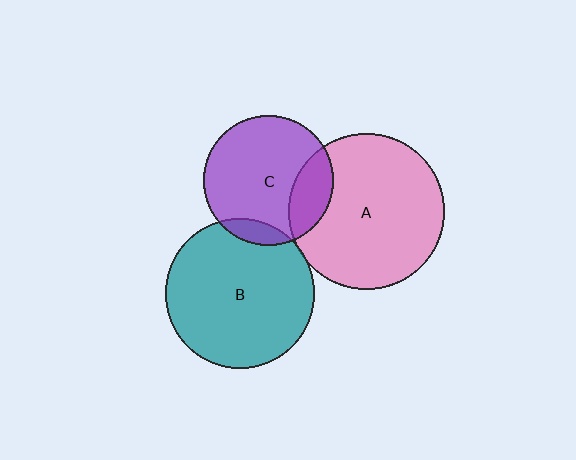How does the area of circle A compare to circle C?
Approximately 1.4 times.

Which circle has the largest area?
Circle A (pink).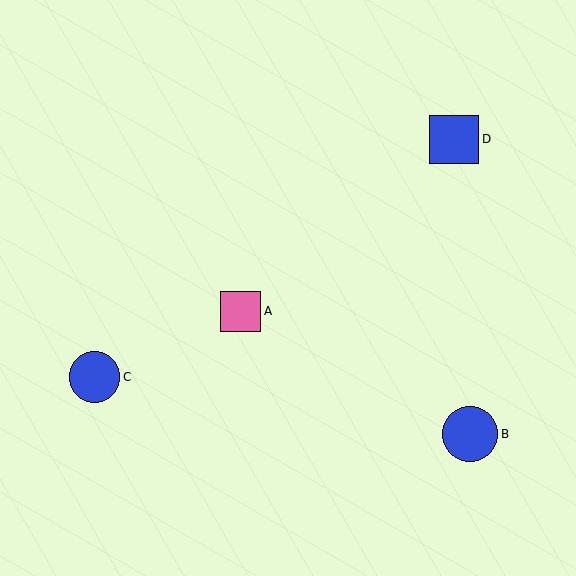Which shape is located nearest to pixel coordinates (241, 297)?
The pink square (labeled A) at (241, 311) is nearest to that location.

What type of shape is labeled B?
Shape B is a blue circle.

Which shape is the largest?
The blue circle (labeled B) is the largest.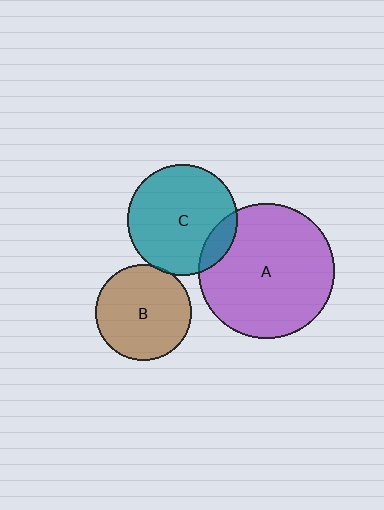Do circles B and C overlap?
Yes.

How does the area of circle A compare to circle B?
Approximately 2.0 times.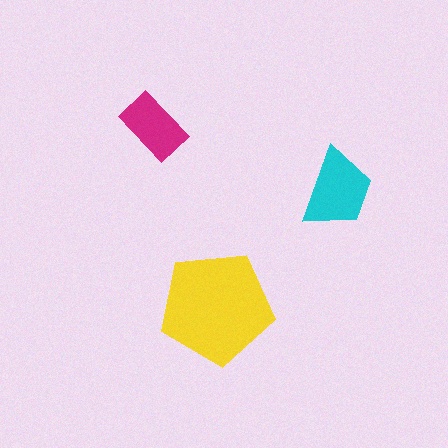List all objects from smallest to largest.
The magenta rectangle, the cyan trapezoid, the yellow pentagon.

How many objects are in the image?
There are 3 objects in the image.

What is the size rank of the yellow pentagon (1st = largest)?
1st.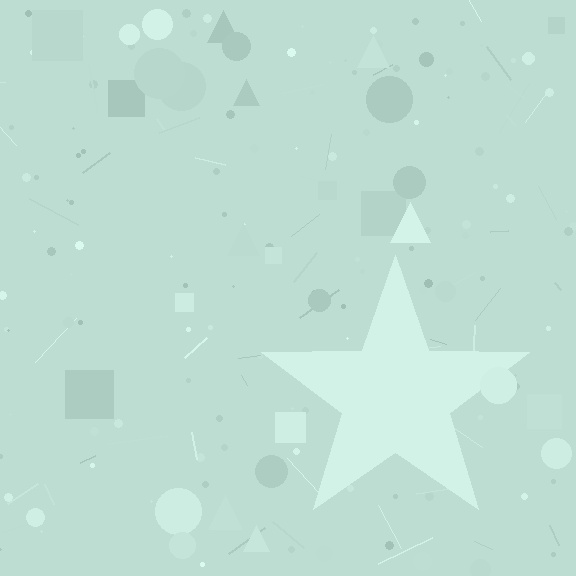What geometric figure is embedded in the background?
A star is embedded in the background.